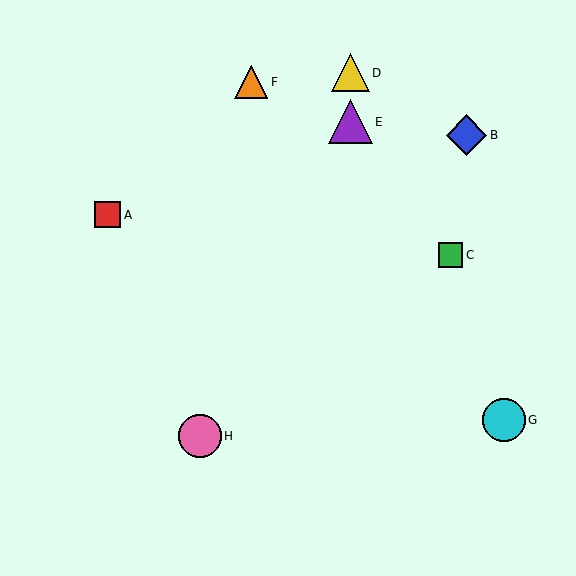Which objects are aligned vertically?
Objects D, E are aligned vertically.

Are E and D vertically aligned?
Yes, both are at x≈351.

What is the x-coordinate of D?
Object D is at x≈351.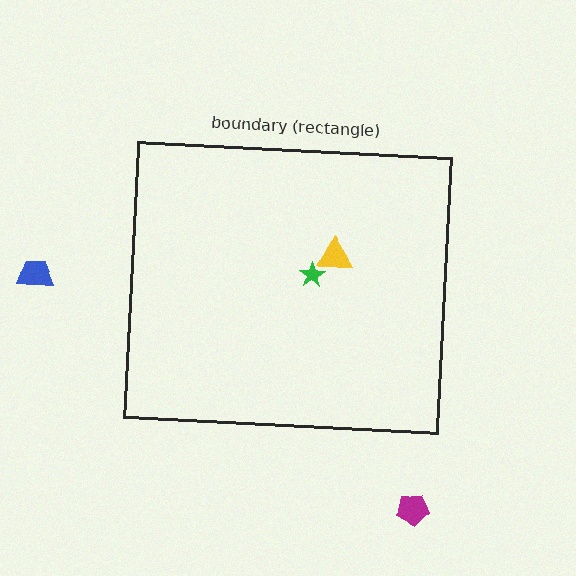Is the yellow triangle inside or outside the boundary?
Inside.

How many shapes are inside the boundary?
2 inside, 2 outside.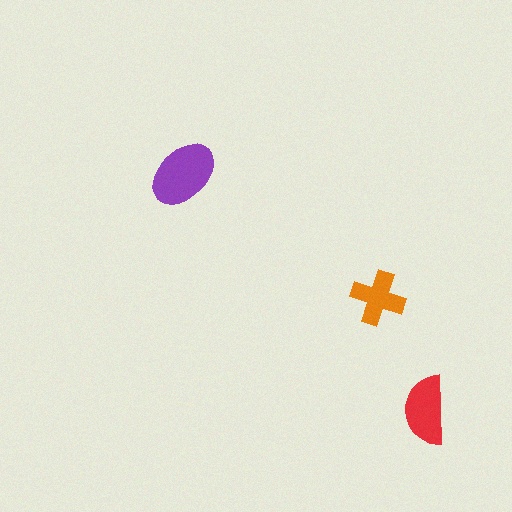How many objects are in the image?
There are 3 objects in the image.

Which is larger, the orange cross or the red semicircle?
The red semicircle.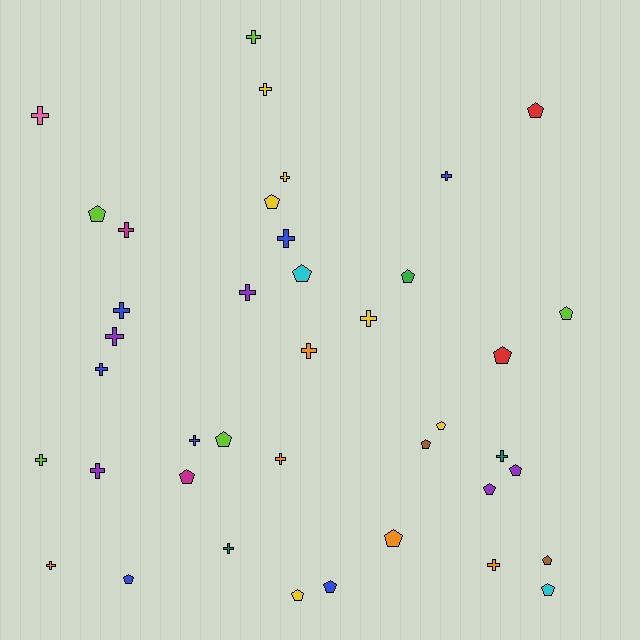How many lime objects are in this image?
There are 5 lime objects.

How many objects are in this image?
There are 40 objects.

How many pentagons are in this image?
There are 19 pentagons.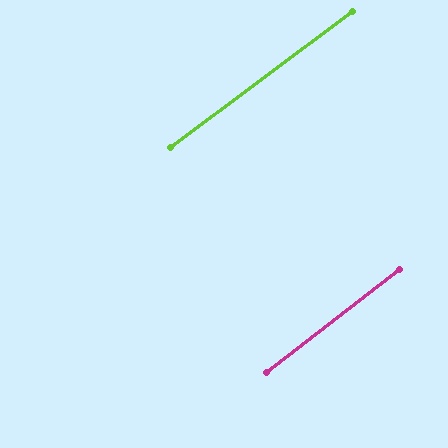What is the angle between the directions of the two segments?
Approximately 1 degree.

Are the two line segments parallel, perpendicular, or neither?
Parallel — their directions differ by only 0.8°.